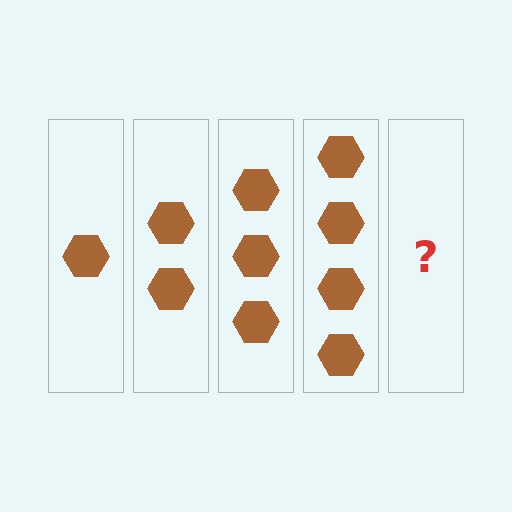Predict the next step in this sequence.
The next step is 5 hexagons.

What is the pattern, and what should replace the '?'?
The pattern is that each step adds one more hexagon. The '?' should be 5 hexagons.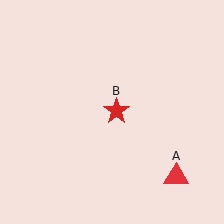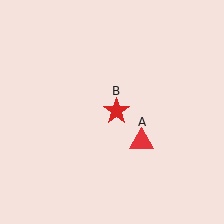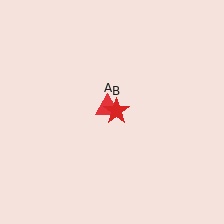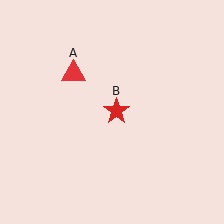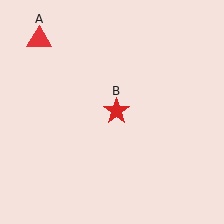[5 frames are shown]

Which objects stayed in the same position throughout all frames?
Red star (object B) remained stationary.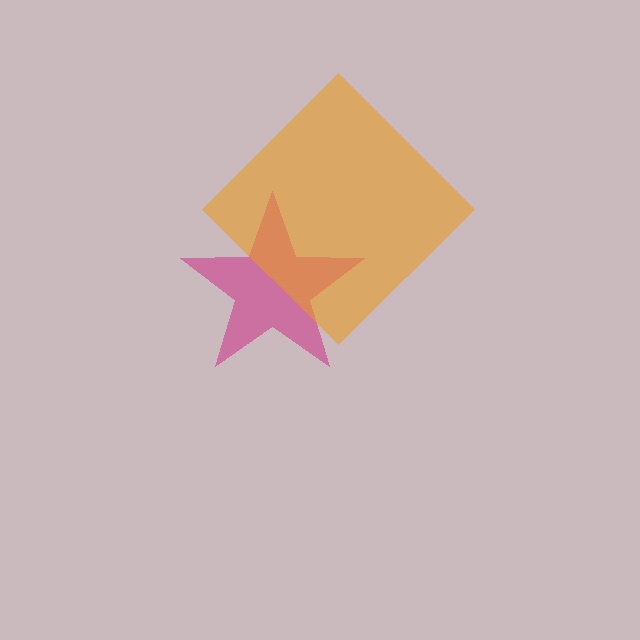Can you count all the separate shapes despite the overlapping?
Yes, there are 2 separate shapes.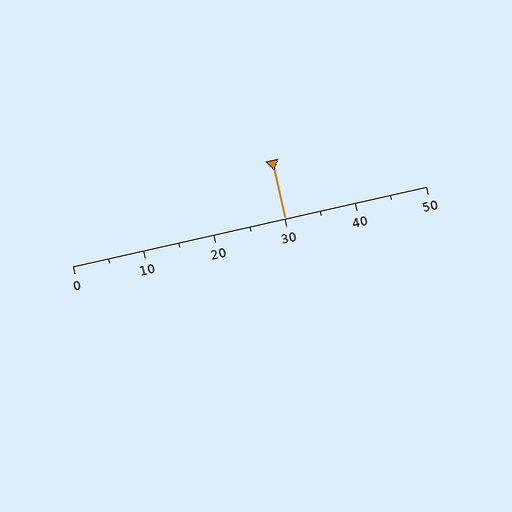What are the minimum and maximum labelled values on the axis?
The axis runs from 0 to 50.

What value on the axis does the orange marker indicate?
The marker indicates approximately 30.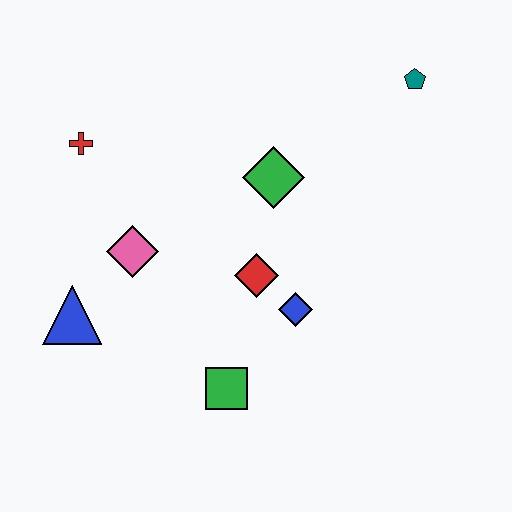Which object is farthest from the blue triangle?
The teal pentagon is farthest from the blue triangle.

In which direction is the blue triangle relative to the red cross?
The blue triangle is below the red cross.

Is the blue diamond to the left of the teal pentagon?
Yes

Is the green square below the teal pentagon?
Yes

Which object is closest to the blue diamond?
The red diamond is closest to the blue diamond.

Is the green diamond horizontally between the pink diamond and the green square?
No